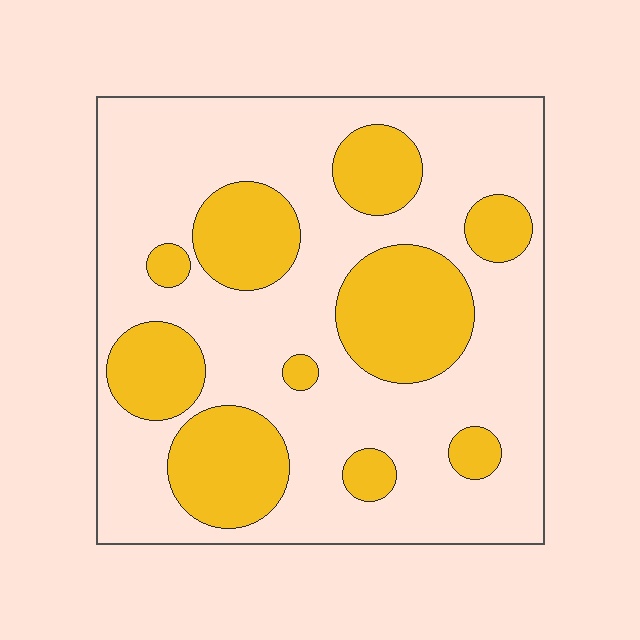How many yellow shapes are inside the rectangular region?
10.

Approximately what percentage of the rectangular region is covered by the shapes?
Approximately 30%.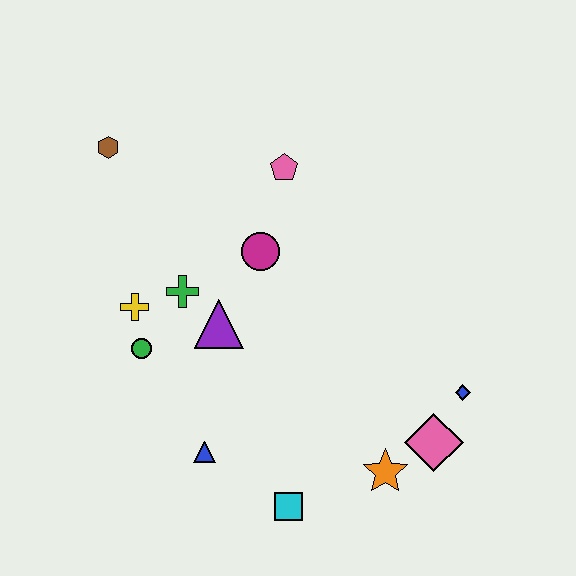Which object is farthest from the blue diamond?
The brown hexagon is farthest from the blue diamond.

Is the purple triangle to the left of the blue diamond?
Yes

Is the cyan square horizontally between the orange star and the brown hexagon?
Yes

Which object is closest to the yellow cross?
The green circle is closest to the yellow cross.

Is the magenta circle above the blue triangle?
Yes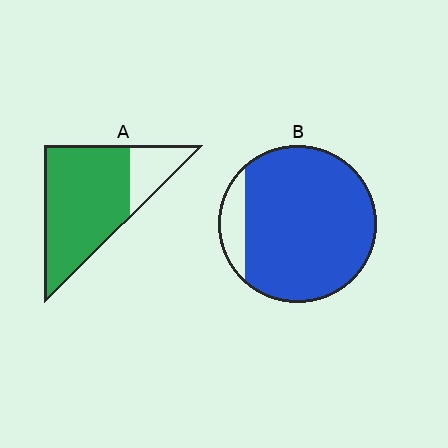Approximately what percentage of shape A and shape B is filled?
A is approximately 80% and B is approximately 90%.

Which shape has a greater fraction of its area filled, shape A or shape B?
Shape B.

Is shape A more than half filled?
Yes.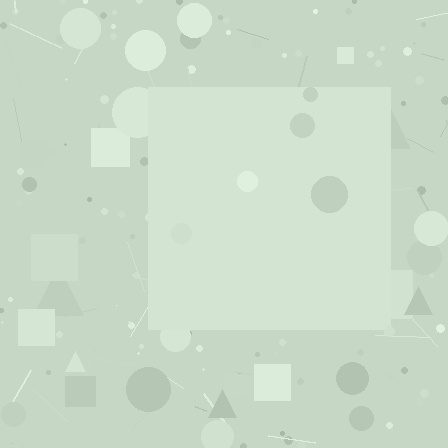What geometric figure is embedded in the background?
A square is embedded in the background.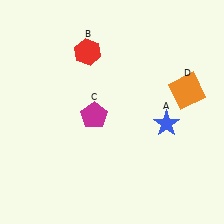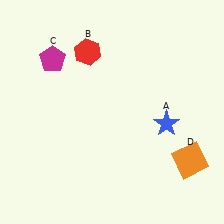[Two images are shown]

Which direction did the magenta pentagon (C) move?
The magenta pentagon (C) moved up.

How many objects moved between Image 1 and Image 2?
2 objects moved between the two images.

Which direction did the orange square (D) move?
The orange square (D) moved down.